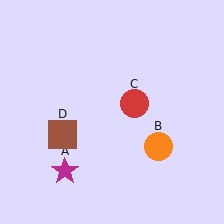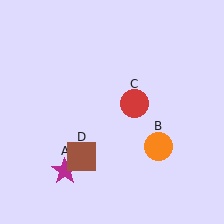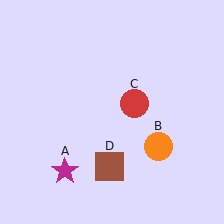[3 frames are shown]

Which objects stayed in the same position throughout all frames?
Magenta star (object A) and orange circle (object B) and red circle (object C) remained stationary.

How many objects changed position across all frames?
1 object changed position: brown square (object D).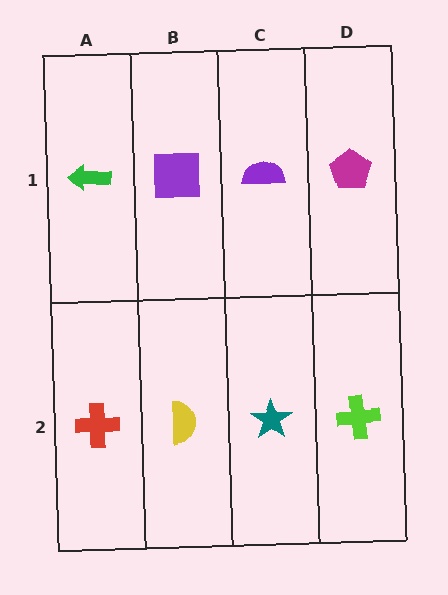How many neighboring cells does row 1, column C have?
3.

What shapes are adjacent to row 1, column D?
A lime cross (row 2, column D), a purple semicircle (row 1, column C).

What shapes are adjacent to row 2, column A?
A green arrow (row 1, column A), a yellow semicircle (row 2, column B).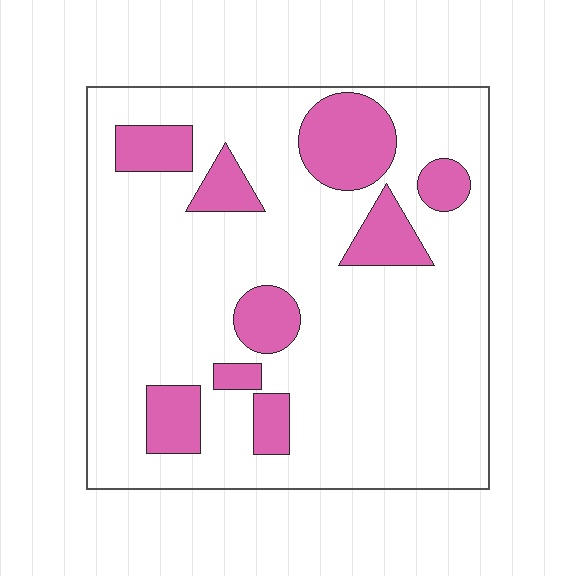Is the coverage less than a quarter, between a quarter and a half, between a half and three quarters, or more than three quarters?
Less than a quarter.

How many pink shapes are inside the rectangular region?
9.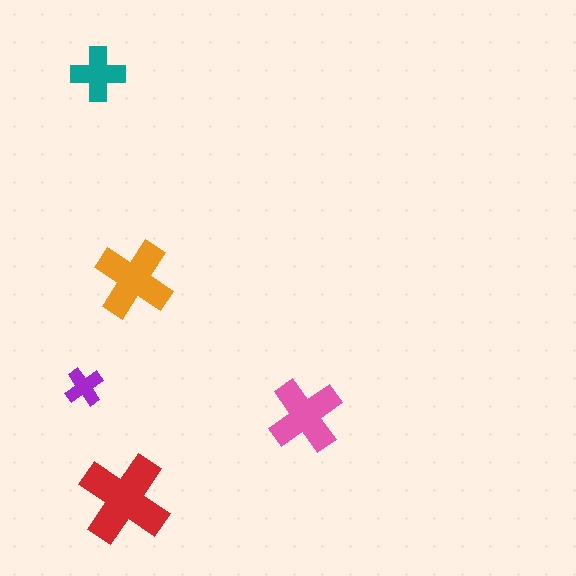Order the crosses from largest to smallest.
the red one, the orange one, the pink one, the teal one, the purple one.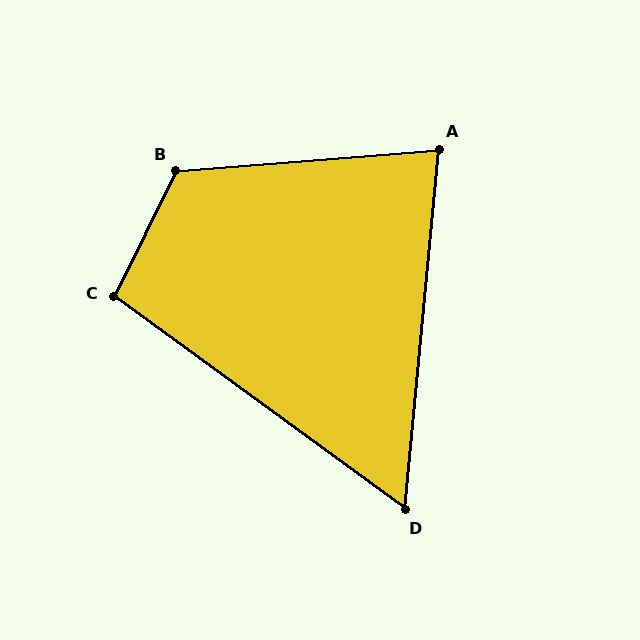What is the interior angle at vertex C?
Approximately 100 degrees (obtuse).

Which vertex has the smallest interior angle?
D, at approximately 59 degrees.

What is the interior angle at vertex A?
Approximately 80 degrees (acute).